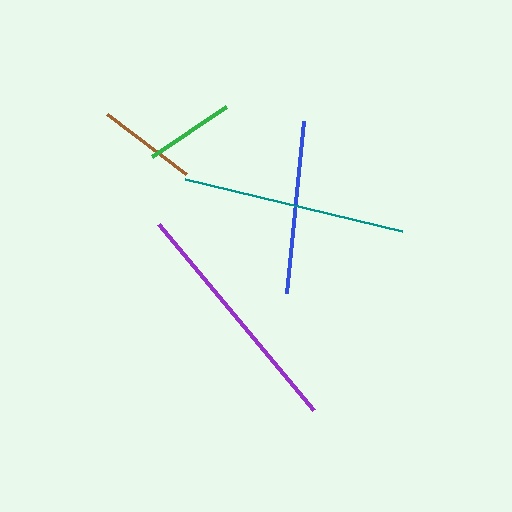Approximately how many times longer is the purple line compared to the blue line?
The purple line is approximately 1.4 times the length of the blue line.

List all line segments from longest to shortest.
From longest to shortest: purple, teal, blue, brown, green.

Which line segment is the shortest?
The green line is the shortest at approximately 89 pixels.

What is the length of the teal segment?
The teal segment is approximately 223 pixels long.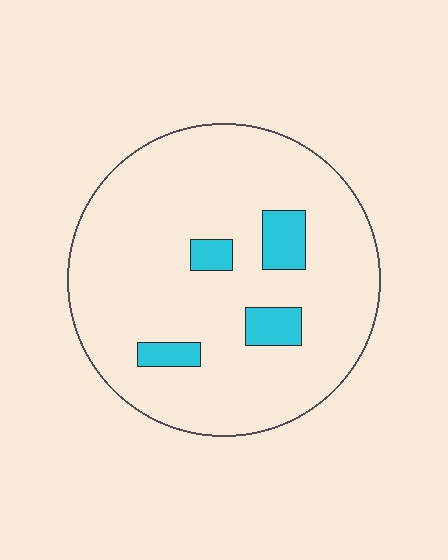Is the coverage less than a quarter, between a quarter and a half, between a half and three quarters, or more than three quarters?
Less than a quarter.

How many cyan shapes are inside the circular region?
4.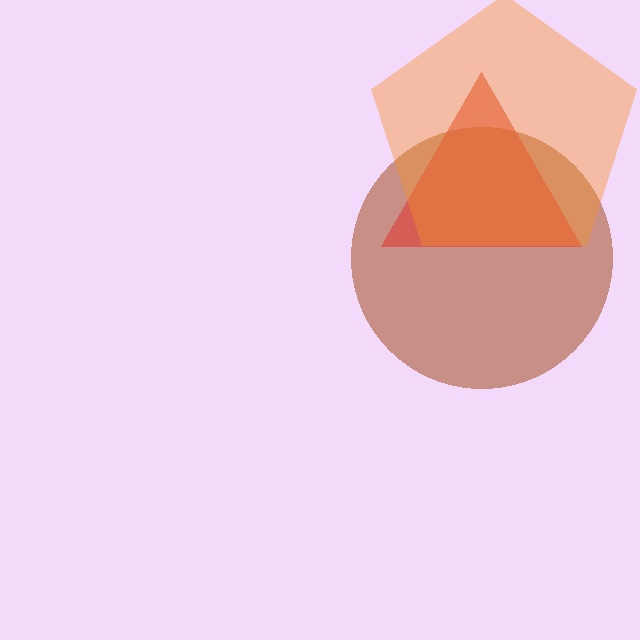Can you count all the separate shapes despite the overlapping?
Yes, there are 3 separate shapes.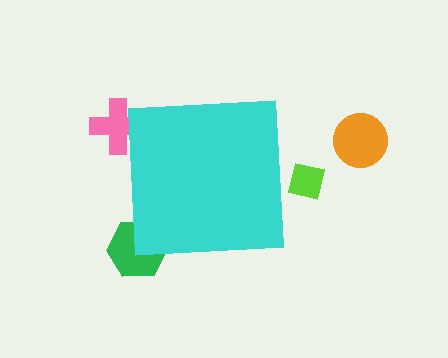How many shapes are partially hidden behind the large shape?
3 shapes are partially hidden.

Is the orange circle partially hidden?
No, the orange circle is fully visible.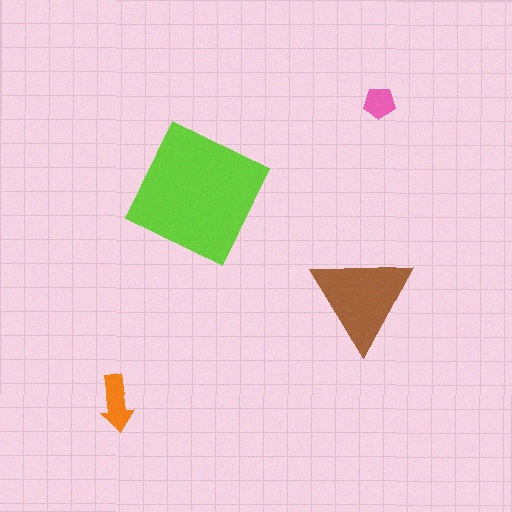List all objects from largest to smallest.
The lime square, the brown triangle, the orange arrow, the pink pentagon.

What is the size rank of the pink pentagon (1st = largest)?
4th.